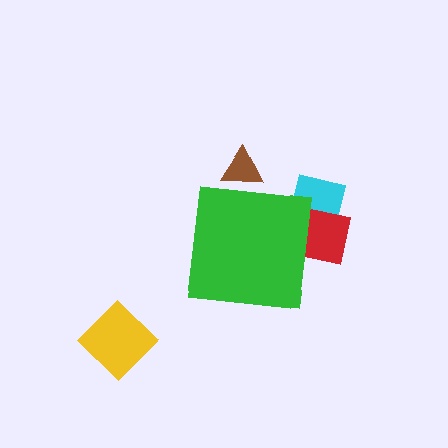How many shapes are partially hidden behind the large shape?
3 shapes are partially hidden.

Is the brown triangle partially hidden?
Yes, the brown triangle is partially hidden behind the green square.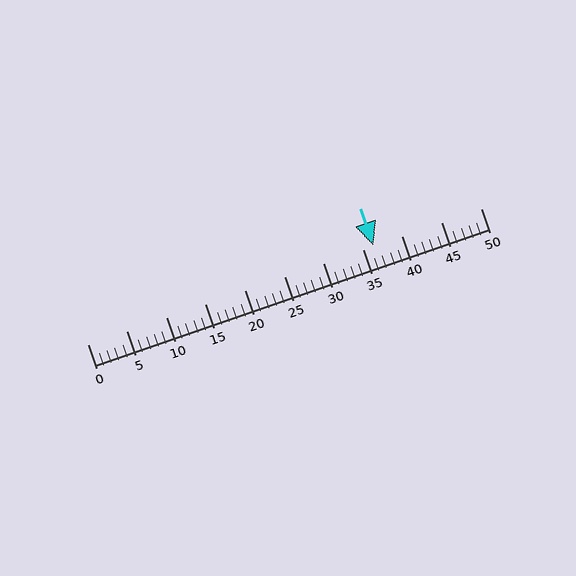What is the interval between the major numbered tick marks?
The major tick marks are spaced 5 units apart.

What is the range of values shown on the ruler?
The ruler shows values from 0 to 50.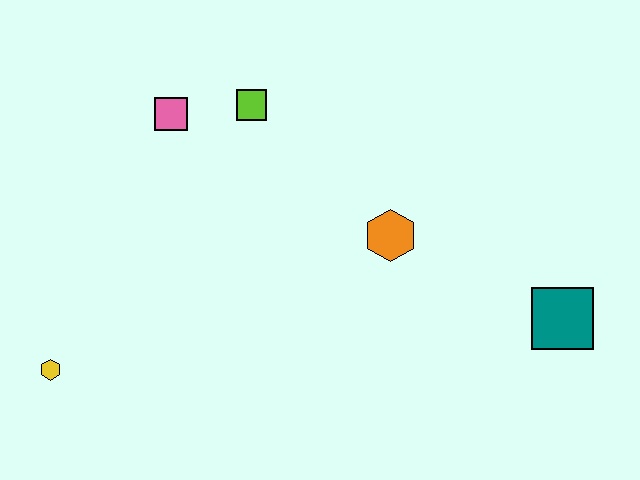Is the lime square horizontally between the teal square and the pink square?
Yes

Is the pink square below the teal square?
No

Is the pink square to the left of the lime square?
Yes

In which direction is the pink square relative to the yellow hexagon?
The pink square is above the yellow hexagon.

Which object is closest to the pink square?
The lime square is closest to the pink square.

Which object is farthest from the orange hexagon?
The yellow hexagon is farthest from the orange hexagon.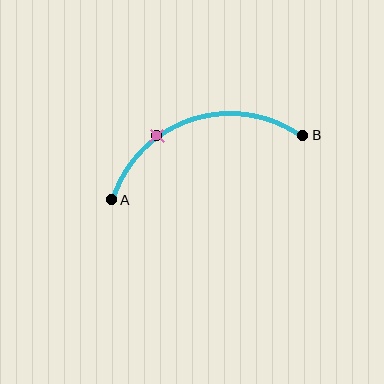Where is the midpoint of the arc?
The arc midpoint is the point on the curve farthest from the straight line joining A and B. It sits above that line.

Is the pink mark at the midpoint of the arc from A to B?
No. The pink mark lies on the arc but is closer to endpoint A. The arc midpoint would be at the point on the curve equidistant along the arc from both A and B.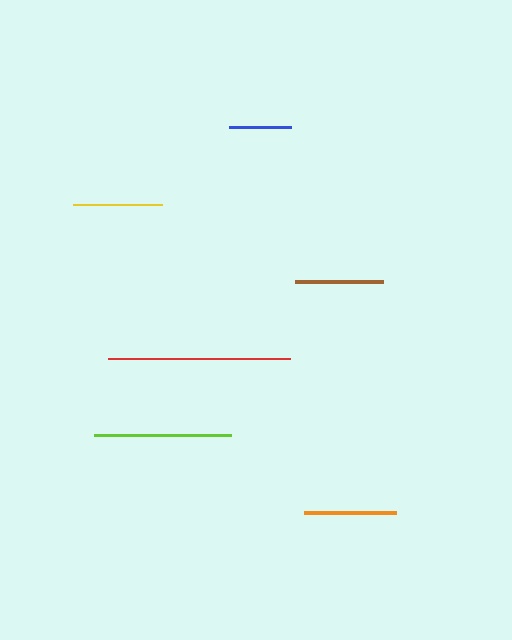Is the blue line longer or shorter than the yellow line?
The yellow line is longer than the blue line.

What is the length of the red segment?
The red segment is approximately 182 pixels long.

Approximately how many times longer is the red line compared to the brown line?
The red line is approximately 2.1 times the length of the brown line.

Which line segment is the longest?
The red line is the longest at approximately 182 pixels.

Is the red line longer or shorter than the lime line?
The red line is longer than the lime line.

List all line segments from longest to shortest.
From longest to shortest: red, lime, orange, yellow, brown, blue.